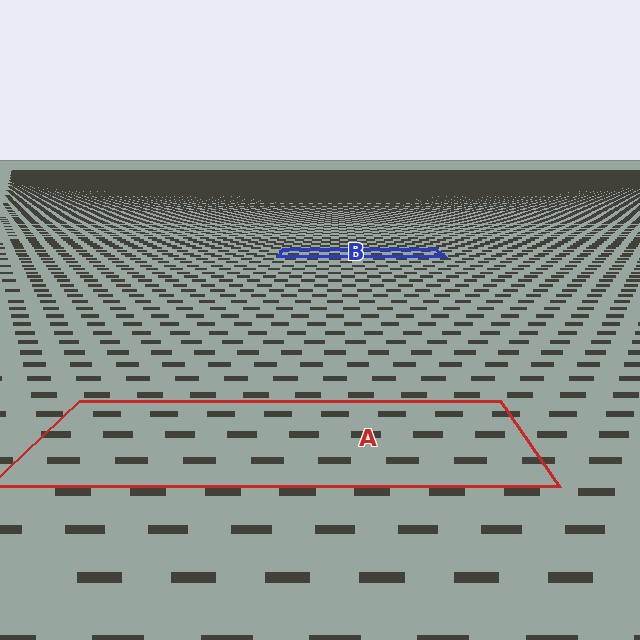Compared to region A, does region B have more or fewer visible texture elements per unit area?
Region B has more texture elements per unit area — they are packed more densely because it is farther away.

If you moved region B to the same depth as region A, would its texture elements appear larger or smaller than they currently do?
They would appear larger. At a closer depth, the same texture elements are projected at a bigger on-screen size.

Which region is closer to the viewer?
Region A is closer. The texture elements there are larger and more spread out.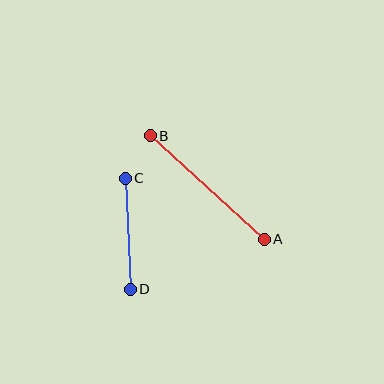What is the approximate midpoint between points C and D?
The midpoint is at approximately (128, 234) pixels.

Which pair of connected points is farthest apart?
Points A and B are farthest apart.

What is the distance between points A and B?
The distance is approximately 154 pixels.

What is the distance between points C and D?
The distance is approximately 111 pixels.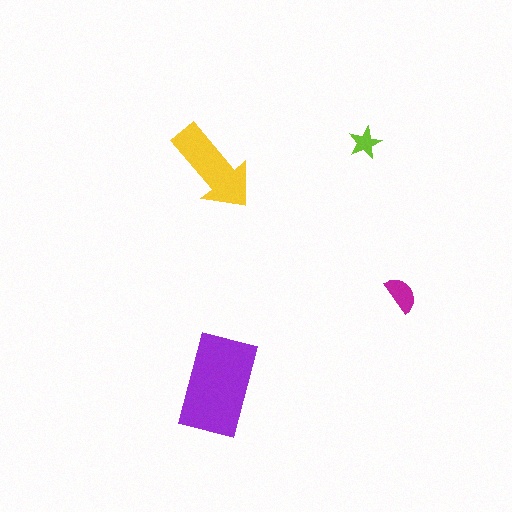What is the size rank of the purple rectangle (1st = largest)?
1st.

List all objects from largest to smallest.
The purple rectangle, the yellow arrow, the magenta semicircle, the lime star.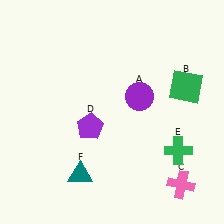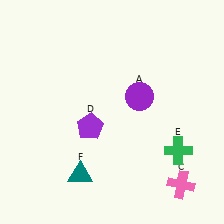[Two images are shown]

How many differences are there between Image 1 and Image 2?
There is 1 difference between the two images.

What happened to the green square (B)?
The green square (B) was removed in Image 2. It was in the top-right area of Image 1.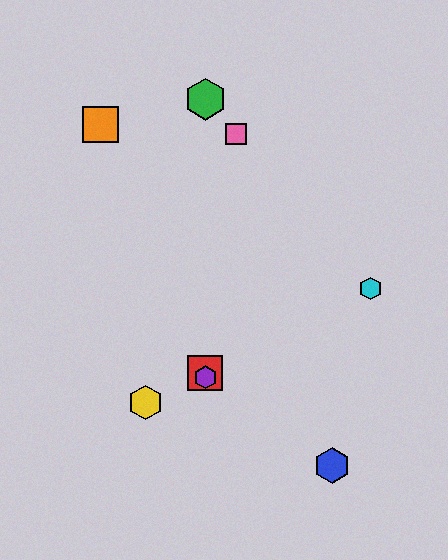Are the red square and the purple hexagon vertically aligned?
Yes, both are at x≈205.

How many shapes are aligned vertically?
3 shapes (the red square, the green hexagon, the purple hexagon) are aligned vertically.